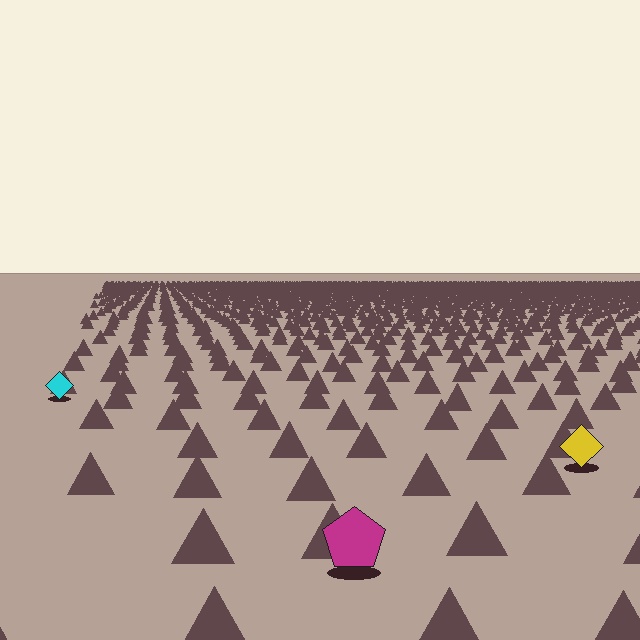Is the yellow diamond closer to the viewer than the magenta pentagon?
No. The magenta pentagon is closer — you can tell from the texture gradient: the ground texture is coarser near it.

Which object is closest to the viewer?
The magenta pentagon is closest. The texture marks near it are larger and more spread out.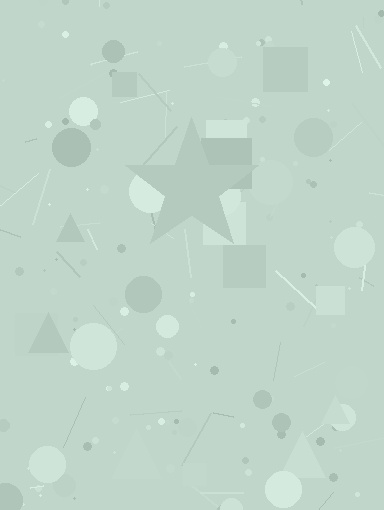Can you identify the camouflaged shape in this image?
The camouflaged shape is a star.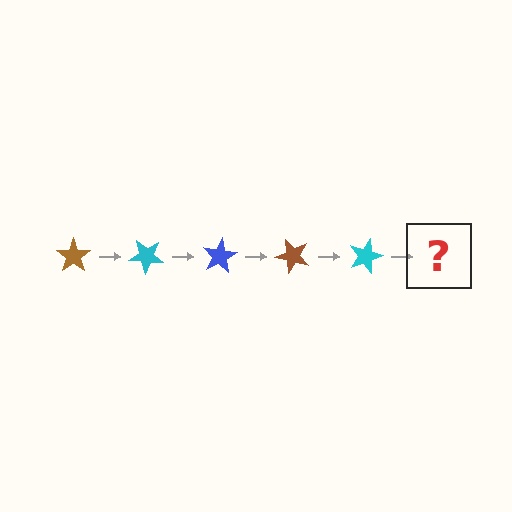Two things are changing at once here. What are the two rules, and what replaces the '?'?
The two rules are that it rotates 40 degrees each step and the color cycles through brown, cyan, and blue. The '?' should be a blue star, rotated 200 degrees from the start.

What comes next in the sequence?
The next element should be a blue star, rotated 200 degrees from the start.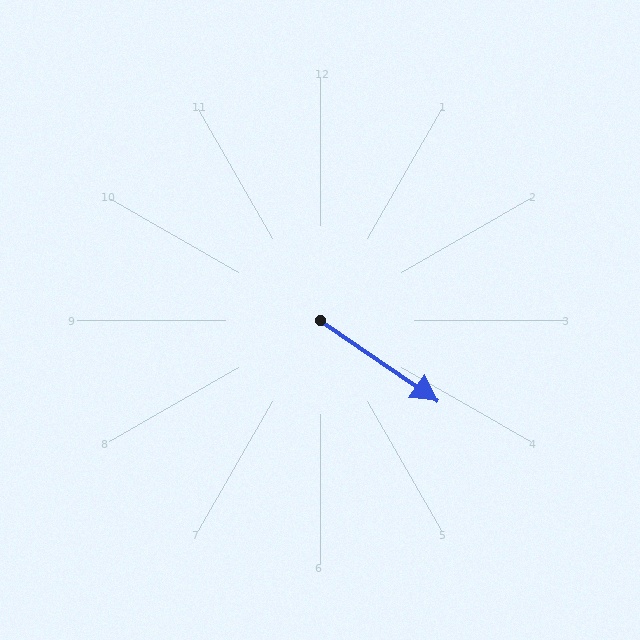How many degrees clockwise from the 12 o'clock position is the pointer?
Approximately 124 degrees.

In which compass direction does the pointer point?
Southeast.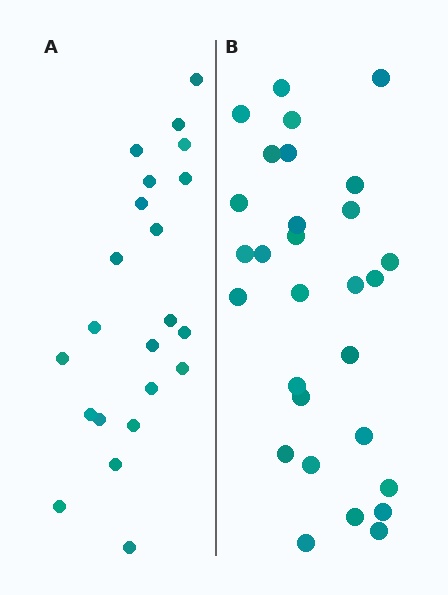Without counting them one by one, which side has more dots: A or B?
Region B (the right region) has more dots.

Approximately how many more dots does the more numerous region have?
Region B has roughly 8 or so more dots than region A.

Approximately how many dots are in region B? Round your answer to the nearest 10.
About 30 dots. (The exact count is 29, which rounds to 30.)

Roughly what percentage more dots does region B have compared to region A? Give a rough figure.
About 30% more.